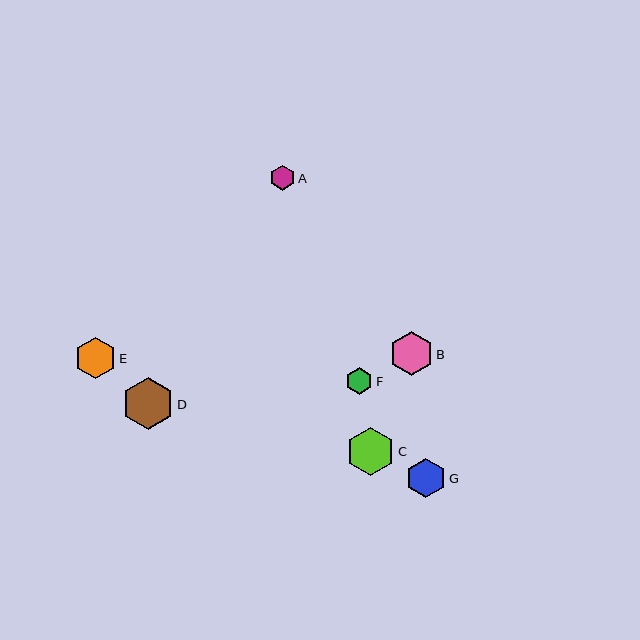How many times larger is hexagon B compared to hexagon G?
Hexagon B is approximately 1.1 times the size of hexagon G.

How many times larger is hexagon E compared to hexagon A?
Hexagon E is approximately 1.6 times the size of hexagon A.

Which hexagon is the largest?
Hexagon D is the largest with a size of approximately 52 pixels.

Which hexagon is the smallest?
Hexagon A is the smallest with a size of approximately 25 pixels.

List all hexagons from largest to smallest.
From largest to smallest: D, C, B, E, G, F, A.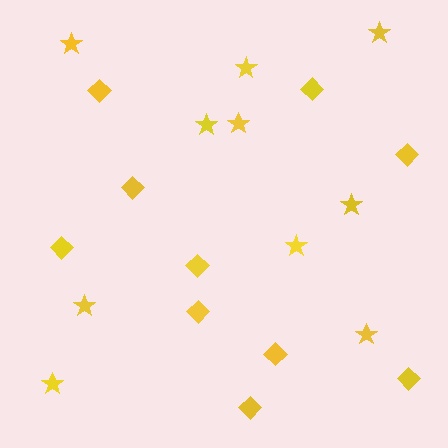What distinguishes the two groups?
There are 2 groups: one group of stars (10) and one group of diamonds (10).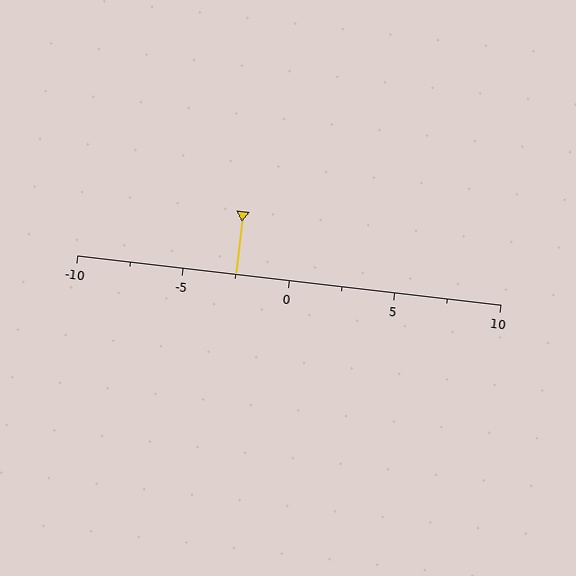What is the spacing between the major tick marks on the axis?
The major ticks are spaced 5 apart.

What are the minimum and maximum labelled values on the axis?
The axis runs from -10 to 10.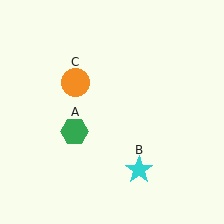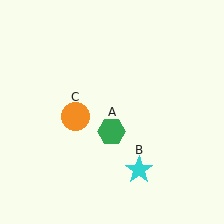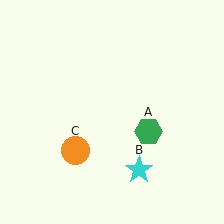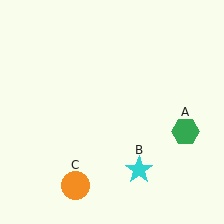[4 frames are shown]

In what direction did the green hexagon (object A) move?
The green hexagon (object A) moved right.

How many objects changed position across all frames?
2 objects changed position: green hexagon (object A), orange circle (object C).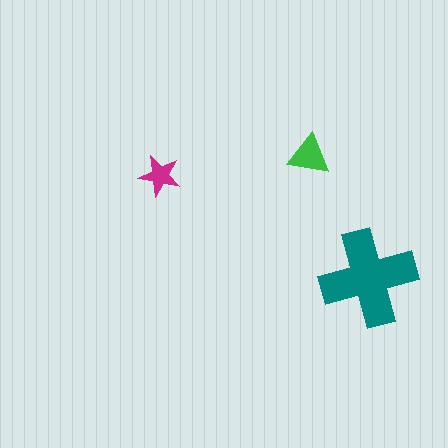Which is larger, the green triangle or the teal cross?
The teal cross.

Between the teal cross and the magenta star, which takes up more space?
The teal cross.